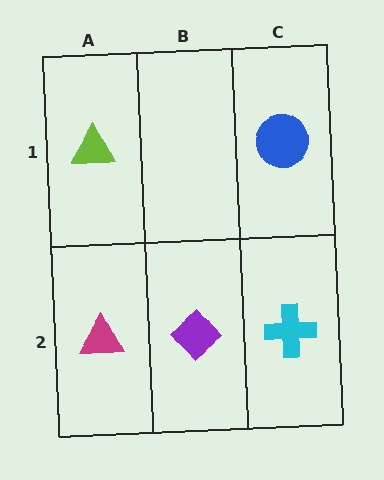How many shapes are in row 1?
2 shapes.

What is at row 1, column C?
A blue circle.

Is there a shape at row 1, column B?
No, that cell is empty.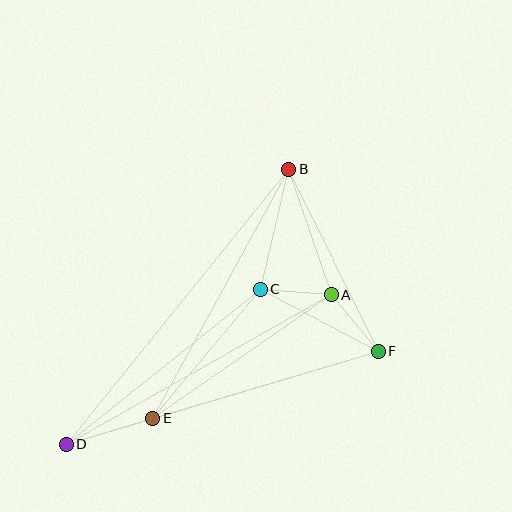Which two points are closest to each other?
Points A and C are closest to each other.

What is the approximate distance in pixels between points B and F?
The distance between B and F is approximately 203 pixels.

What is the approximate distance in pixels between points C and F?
The distance between C and F is approximately 133 pixels.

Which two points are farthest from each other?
Points B and D are farthest from each other.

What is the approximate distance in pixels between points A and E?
The distance between A and E is approximately 217 pixels.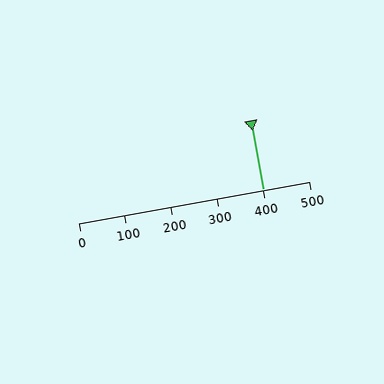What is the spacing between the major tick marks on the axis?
The major ticks are spaced 100 apart.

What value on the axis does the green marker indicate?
The marker indicates approximately 400.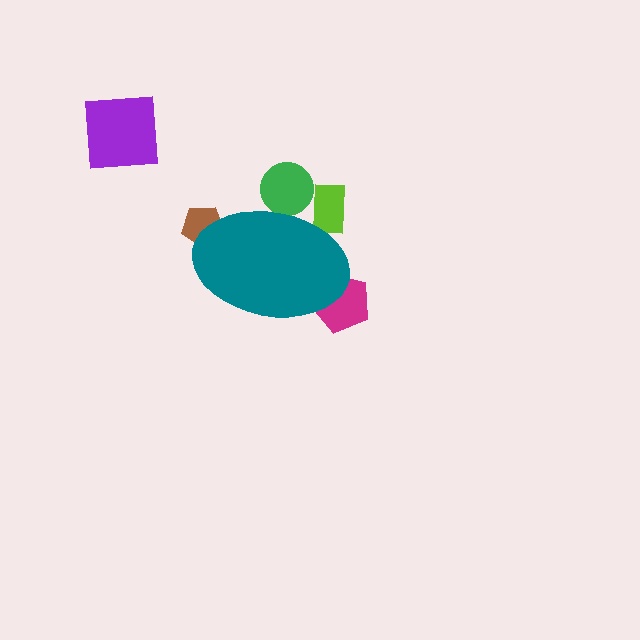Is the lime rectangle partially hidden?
Yes, the lime rectangle is partially hidden behind the teal ellipse.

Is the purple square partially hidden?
No, the purple square is fully visible.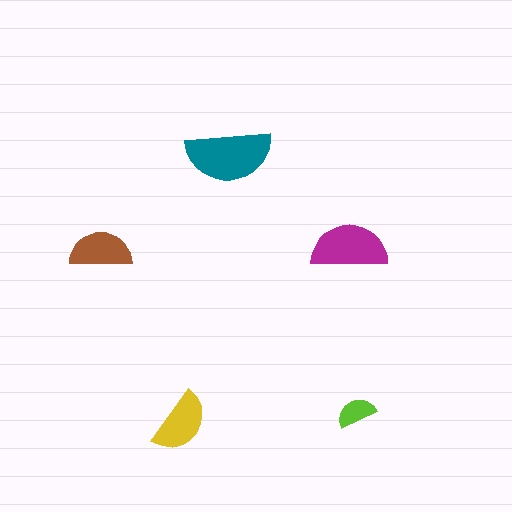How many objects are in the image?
There are 5 objects in the image.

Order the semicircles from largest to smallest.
the teal one, the magenta one, the yellow one, the brown one, the lime one.